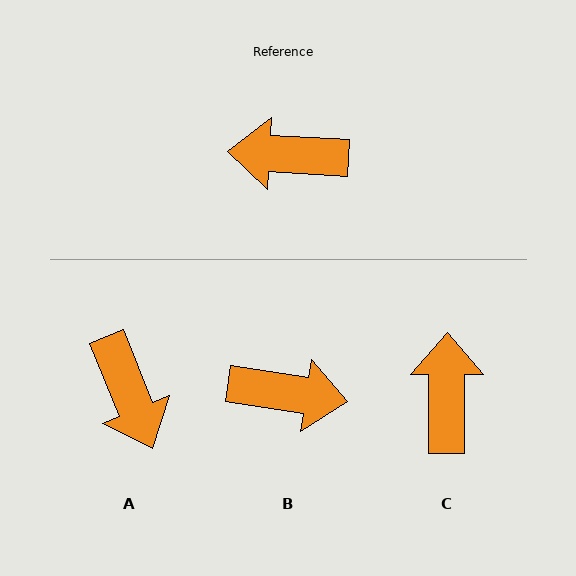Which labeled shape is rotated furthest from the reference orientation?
B, about 175 degrees away.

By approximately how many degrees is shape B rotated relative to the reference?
Approximately 175 degrees counter-clockwise.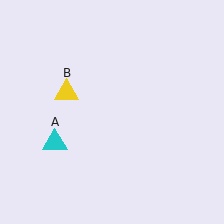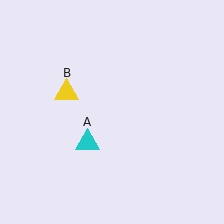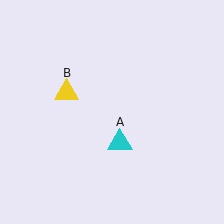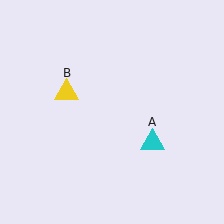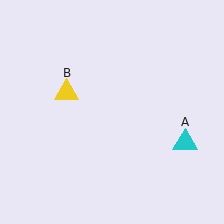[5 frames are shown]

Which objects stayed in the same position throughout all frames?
Yellow triangle (object B) remained stationary.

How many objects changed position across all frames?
1 object changed position: cyan triangle (object A).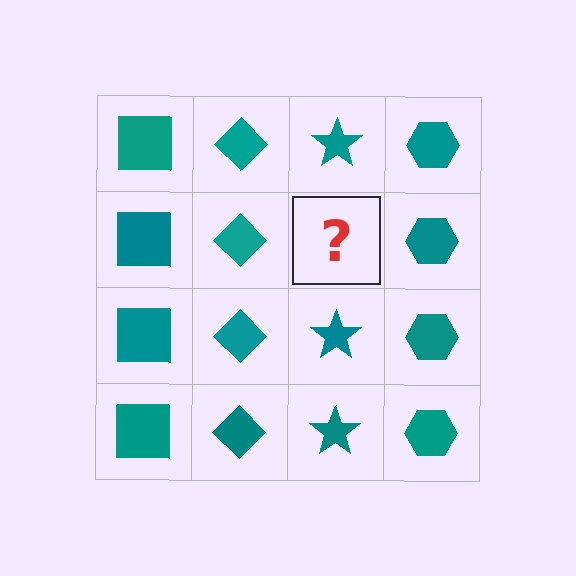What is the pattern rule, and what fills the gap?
The rule is that each column has a consistent shape. The gap should be filled with a teal star.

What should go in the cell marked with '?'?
The missing cell should contain a teal star.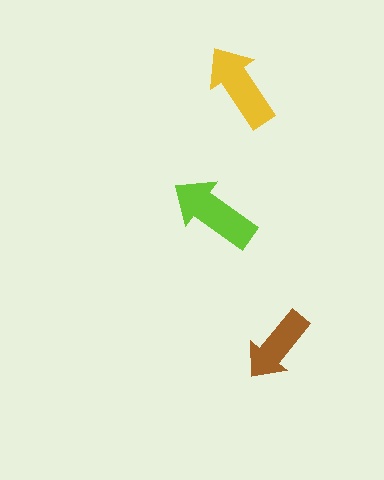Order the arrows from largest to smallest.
the lime one, the yellow one, the brown one.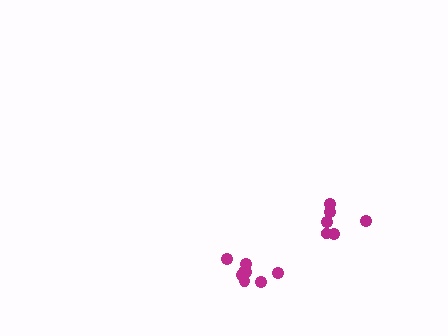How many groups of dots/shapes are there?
There are 2 groups.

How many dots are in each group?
Group 1: 6 dots, Group 2: 8 dots (14 total).